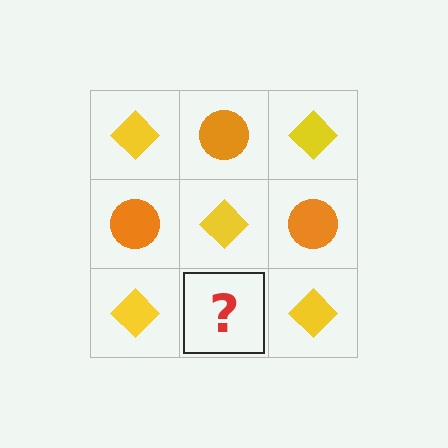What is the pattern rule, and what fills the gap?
The rule is that it alternates yellow diamond and orange circle in a checkerboard pattern. The gap should be filled with an orange circle.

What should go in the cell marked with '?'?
The missing cell should contain an orange circle.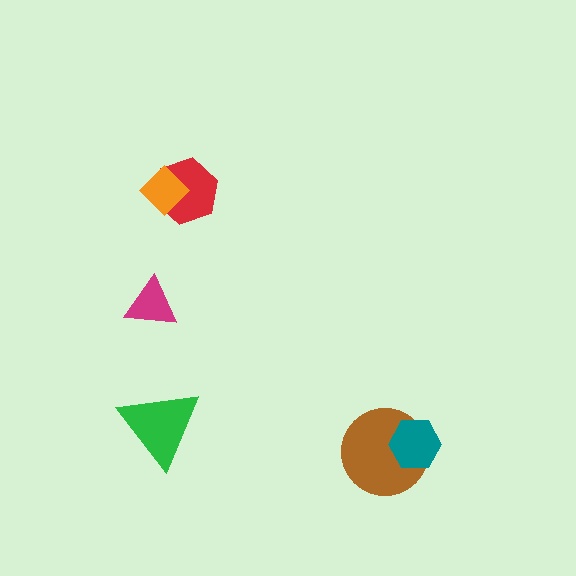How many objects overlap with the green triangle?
0 objects overlap with the green triangle.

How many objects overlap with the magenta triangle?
0 objects overlap with the magenta triangle.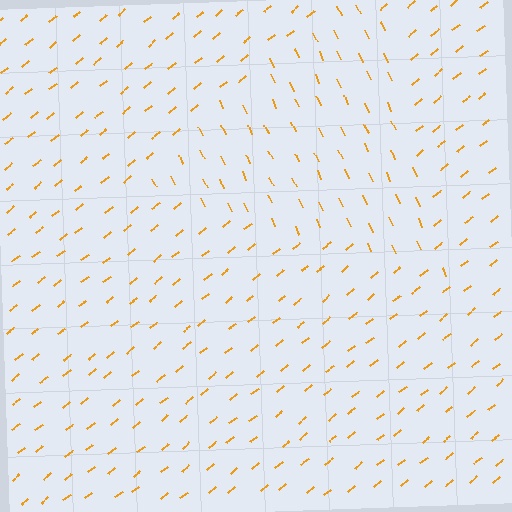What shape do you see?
I see a triangle.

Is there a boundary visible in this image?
Yes, there is a texture boundary formed by a change in line orientation.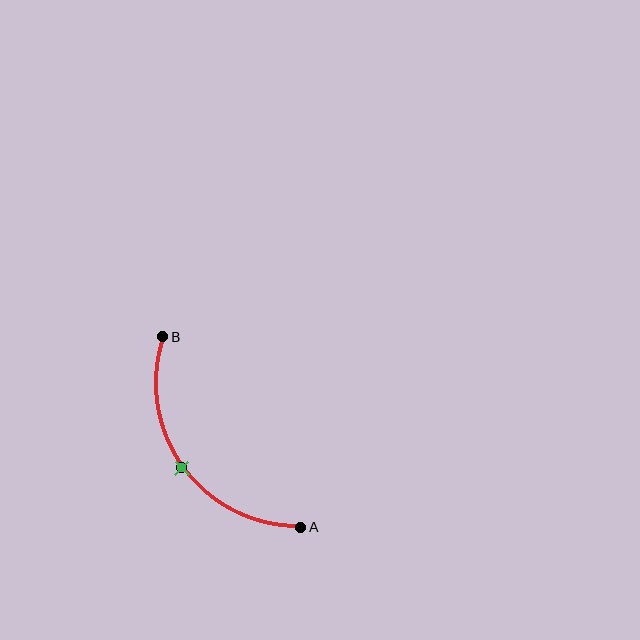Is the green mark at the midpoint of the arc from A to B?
Yes. The green mark lies on the arc at equal arc-length from both A and B — it is the arc midpoint.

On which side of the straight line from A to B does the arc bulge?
The arc bulges below and to the left of the straight line connecting A and B.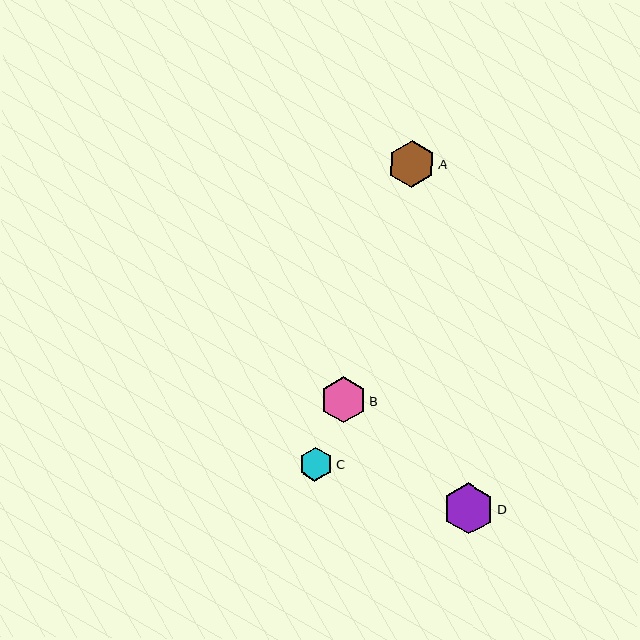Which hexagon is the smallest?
Hexagon C is the smallest with a size of approximately 34 pixels.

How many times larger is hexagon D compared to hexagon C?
Hexagon D is approximately 1.5 times the size of hexagon C.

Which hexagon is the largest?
Hexagon D is the largest with a size of approximately 51 pixels.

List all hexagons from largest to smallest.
From largest to smallest: D, A, B, C.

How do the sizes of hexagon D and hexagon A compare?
Hexagon D and hexagon A are approximately the same size.